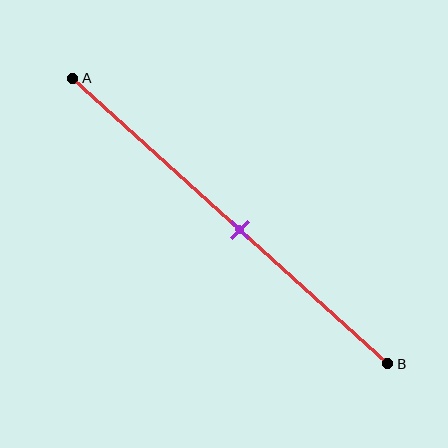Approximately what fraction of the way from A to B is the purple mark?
The purple mark is approximately 55% of the way from A to B.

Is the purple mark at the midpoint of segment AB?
No, the mark is at about 55% from A, not at the 50% midpoint.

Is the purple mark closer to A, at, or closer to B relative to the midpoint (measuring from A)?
The purple mark is closer to point B than the midpoint of segment AB.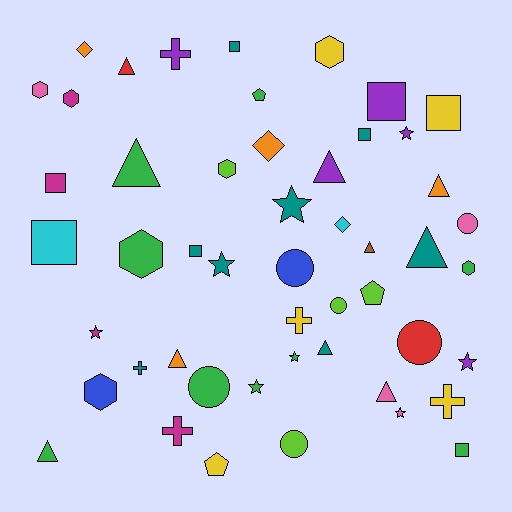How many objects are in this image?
There are 50 objects.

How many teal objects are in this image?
There are 8 teal objects.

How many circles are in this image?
There are 6 circles.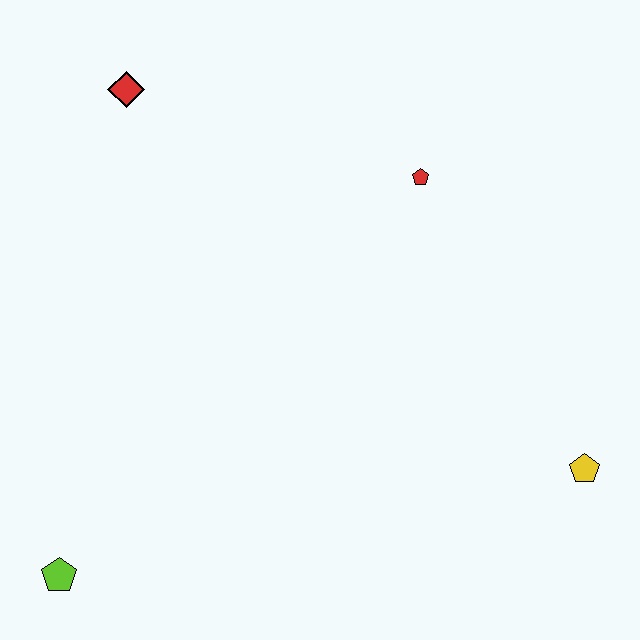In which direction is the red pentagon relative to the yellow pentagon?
The red pentagon is above the yellow pentagon.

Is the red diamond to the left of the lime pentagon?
No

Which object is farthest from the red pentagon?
The lime pentagon is farthest from the red pentagon.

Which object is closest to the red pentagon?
The red diamond is closest to the red pentagon.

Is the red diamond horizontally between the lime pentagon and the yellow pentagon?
Yes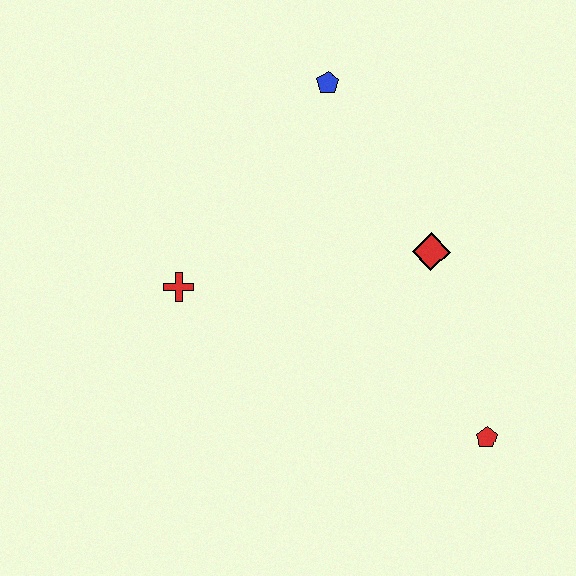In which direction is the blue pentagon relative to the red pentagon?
The blue pentagon is above the red pentagon.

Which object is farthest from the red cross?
The red pentagon is farthest from the red cross.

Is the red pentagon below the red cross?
Yes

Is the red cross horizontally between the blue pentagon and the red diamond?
No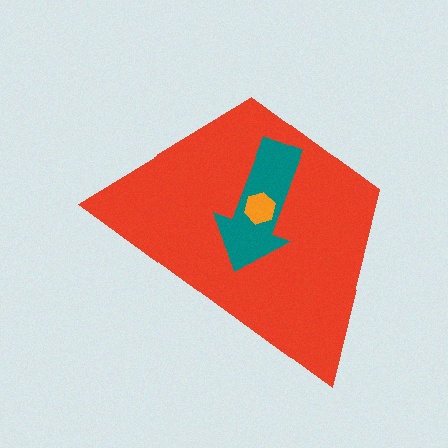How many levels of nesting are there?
3.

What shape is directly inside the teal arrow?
The orange hexagon.